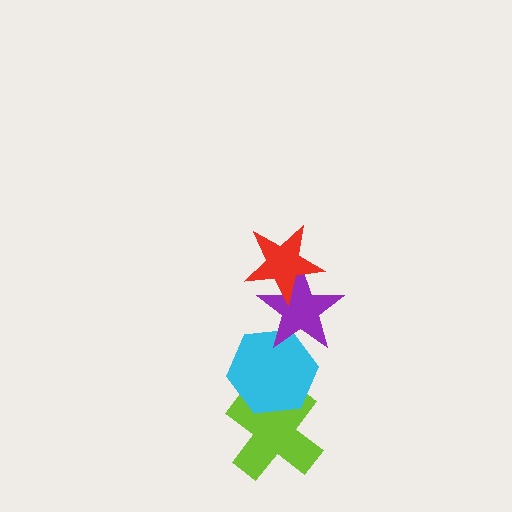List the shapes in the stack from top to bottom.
From top to bottom: the red star, the purple star, the cyan hexagon, the lime cross.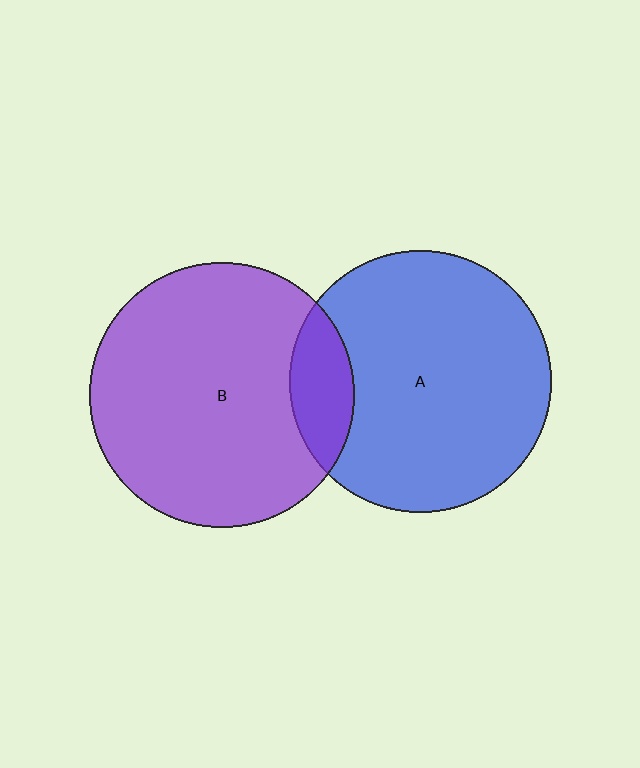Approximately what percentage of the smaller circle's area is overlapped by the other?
Approximately 15%.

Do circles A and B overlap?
Yes.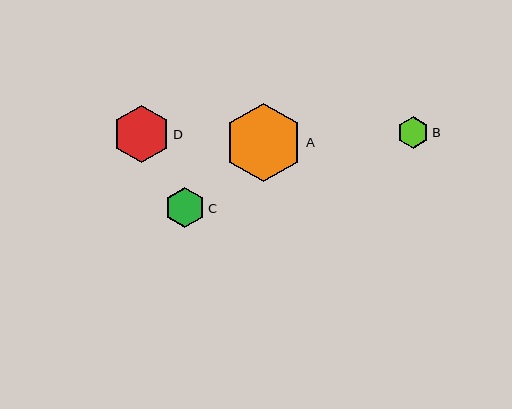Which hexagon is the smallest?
Hexagon B is the smallest with a size of approximately 32 pixels.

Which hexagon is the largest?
Hexagon A is the largest with a size of approximately 79 pixels.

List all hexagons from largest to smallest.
From largest to smallest: A, D, C, B.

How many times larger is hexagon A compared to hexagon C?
Hexagon A is approximately 2.0 times the size of hexagon C.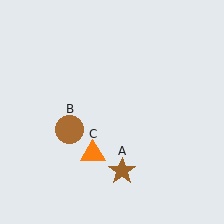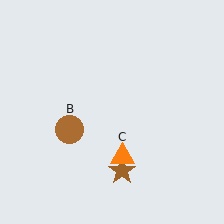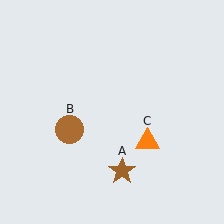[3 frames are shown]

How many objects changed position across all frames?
1 object changed position: orange triangle (object C).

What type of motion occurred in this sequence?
The orange triangle (object C) rotated counterclockwise around the center of the scene.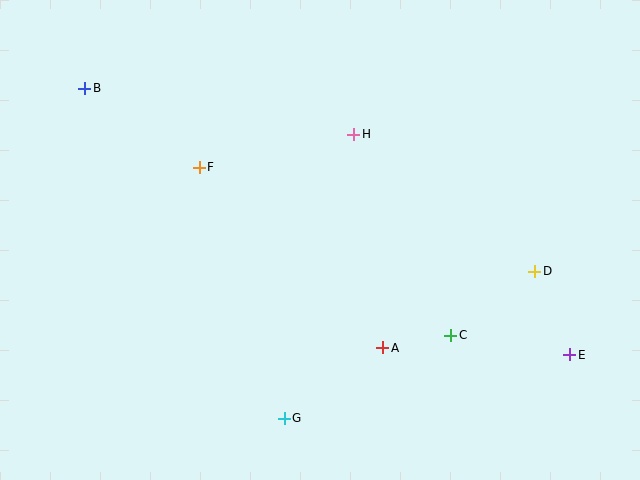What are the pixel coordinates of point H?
Point H is at (354, 134).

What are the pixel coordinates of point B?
Point B is at (85, 88).